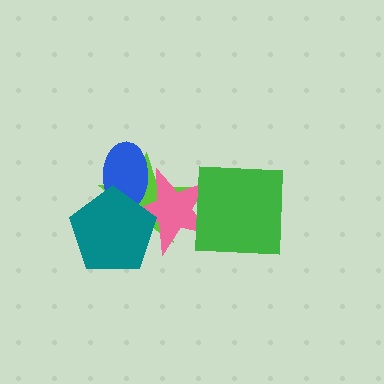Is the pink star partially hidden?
Yes, it is partially covered by another shape.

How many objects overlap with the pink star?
4 objects overlap with the pink star.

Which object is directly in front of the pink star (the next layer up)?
The green square is directly in front of the pink star.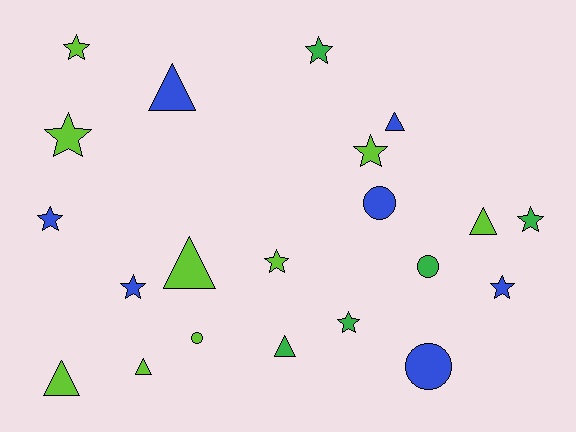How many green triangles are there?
There is 1 green triangle.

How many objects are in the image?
There are 21 objects.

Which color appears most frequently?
Lime, with 9 objects.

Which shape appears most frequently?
Star, with 10 objects.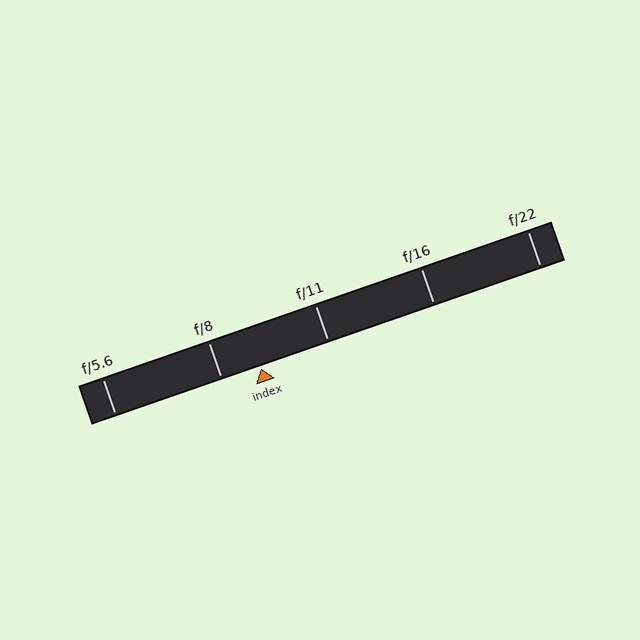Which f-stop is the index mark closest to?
The index mark is closest to f/8.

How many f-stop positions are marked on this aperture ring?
There are 5 f-stop positions marked.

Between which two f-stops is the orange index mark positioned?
The index mark is between f/8 and f/11.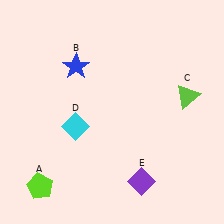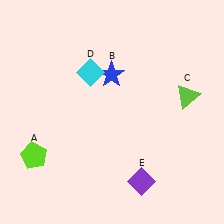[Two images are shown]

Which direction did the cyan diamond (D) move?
The cyan diamond (D) moved up.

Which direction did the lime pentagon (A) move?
The lime pentagon (A) moved up.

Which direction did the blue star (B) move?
The blue star (B) moved right.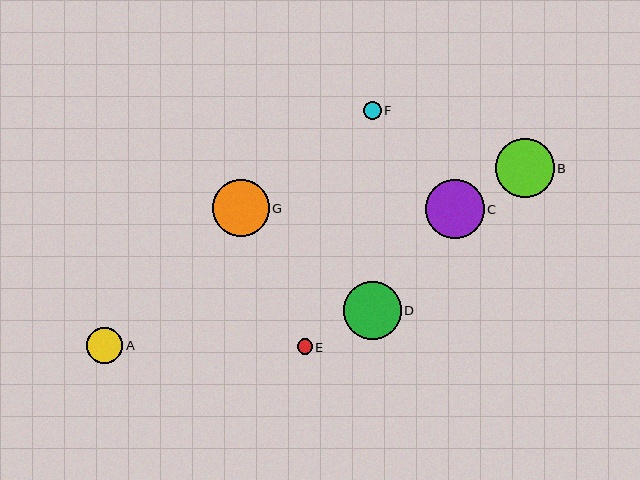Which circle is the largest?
Circle B is the largest with a size of approximately 59 pixels.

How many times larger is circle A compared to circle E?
Circle A is approximately 2.4 times the size of circle E.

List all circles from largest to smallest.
From largest to smallest: B, C, D, G, A, F, E.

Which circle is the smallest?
Circle E is the smallest with a size of approximately 15 pixels.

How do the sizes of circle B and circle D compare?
Circle B and circle D are approximately the same size.